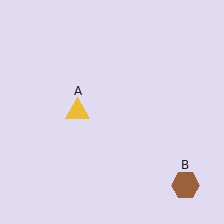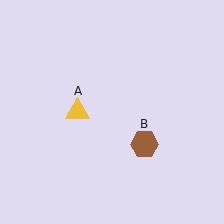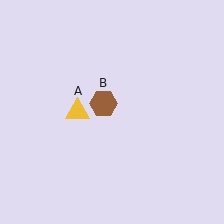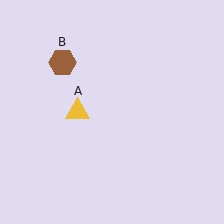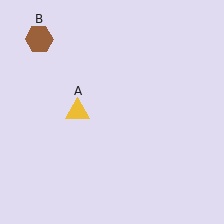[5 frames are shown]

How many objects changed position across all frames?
1 object changed position: brown hexagon (object B).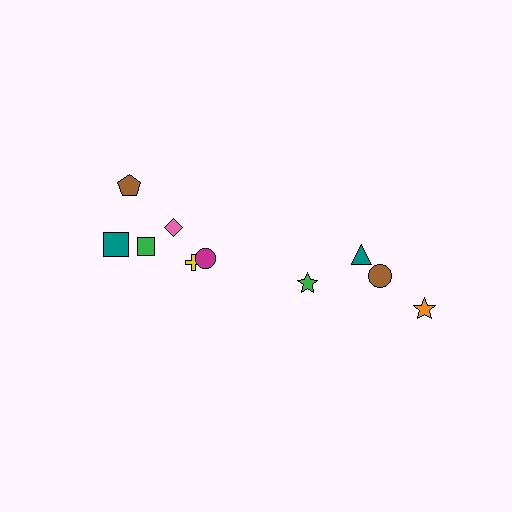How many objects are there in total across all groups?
There are 10 objects.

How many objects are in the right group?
There are 4 objects.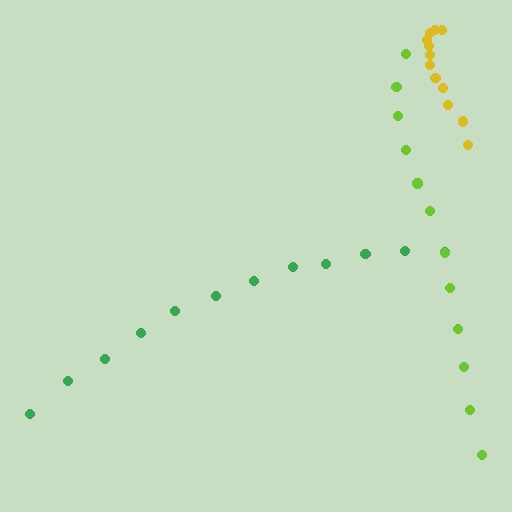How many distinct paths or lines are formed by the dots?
There are 3 distinct paths.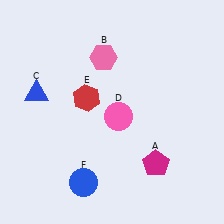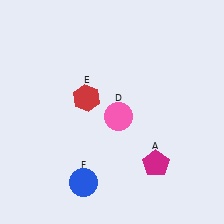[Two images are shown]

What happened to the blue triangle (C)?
The blue triangle (C) was removed in Image 2. It was in the top-left area of Image 1.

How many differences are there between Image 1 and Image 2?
There are 2 differences between the two images.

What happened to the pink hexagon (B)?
The pink hexagon (B) was removed in Image 2. It was in the top-left area of Image 1.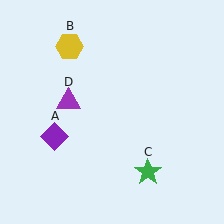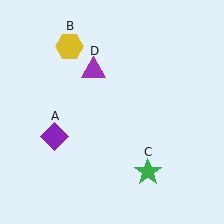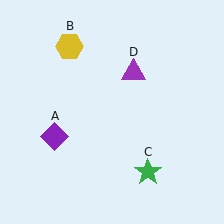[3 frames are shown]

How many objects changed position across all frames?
1 object changed position: purple triangle (object D).